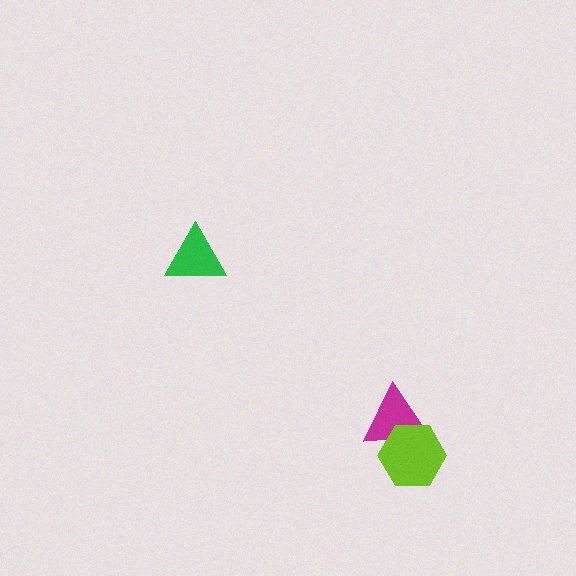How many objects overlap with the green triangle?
0 objects overlap with the green triangle.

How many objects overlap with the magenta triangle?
1 object overlaps with the magenta triangle.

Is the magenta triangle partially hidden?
Yes, it is partially covered by another shape.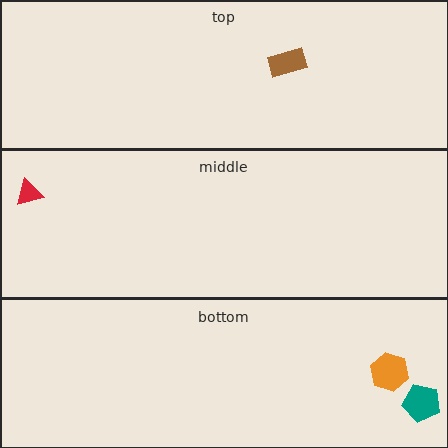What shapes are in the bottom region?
The orange hexagon, the teal pentagon.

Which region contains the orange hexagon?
The bottom region.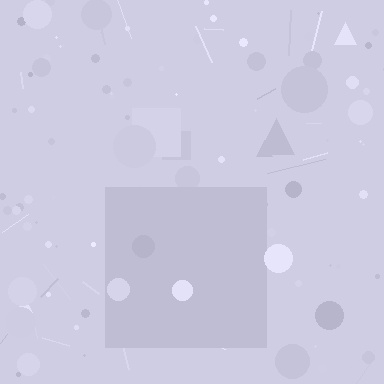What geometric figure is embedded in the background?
A square is embedded in the background.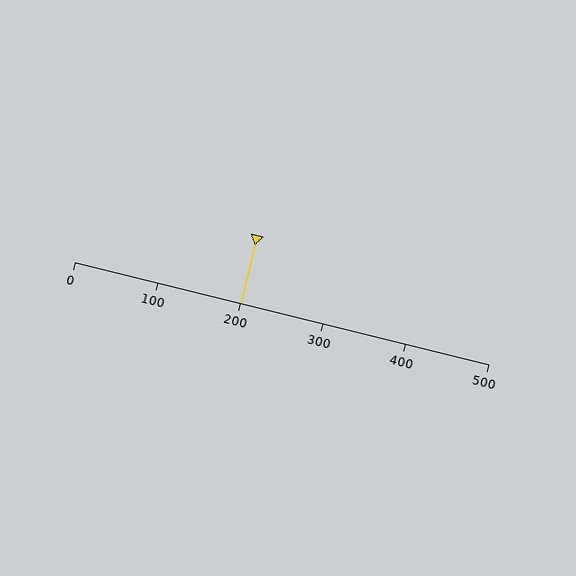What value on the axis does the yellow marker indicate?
The marker indicates approximately 200.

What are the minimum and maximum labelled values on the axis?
The axis runs from 0 to 500.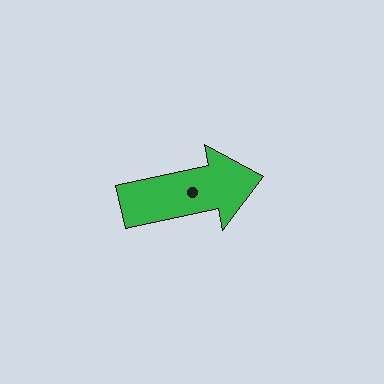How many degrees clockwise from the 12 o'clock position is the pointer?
Approximately 78 degrees.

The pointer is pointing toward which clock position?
Roughly 3 o'clock.